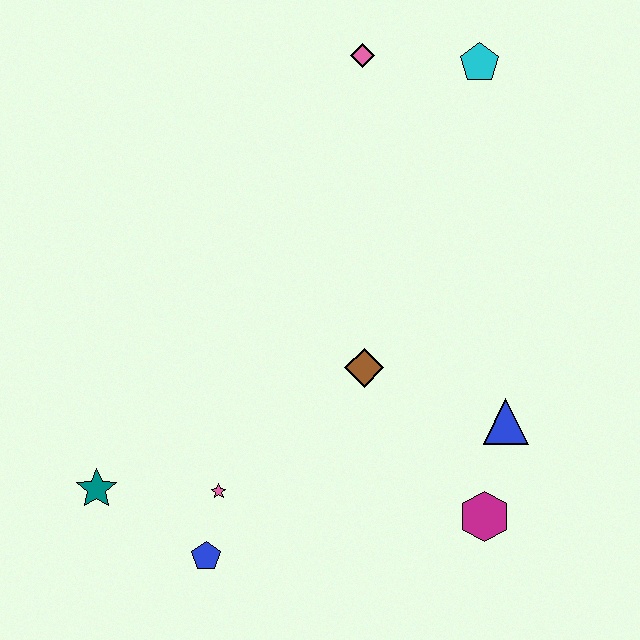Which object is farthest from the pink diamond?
The blue pentagon is farthest from the pink diamond.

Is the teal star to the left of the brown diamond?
Yes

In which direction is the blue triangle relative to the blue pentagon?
The blue triangle is to the right of the blue pentagon.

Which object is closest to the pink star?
The blue pentagon is closest to the pink star.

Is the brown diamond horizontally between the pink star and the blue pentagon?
No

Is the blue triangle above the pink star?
Yes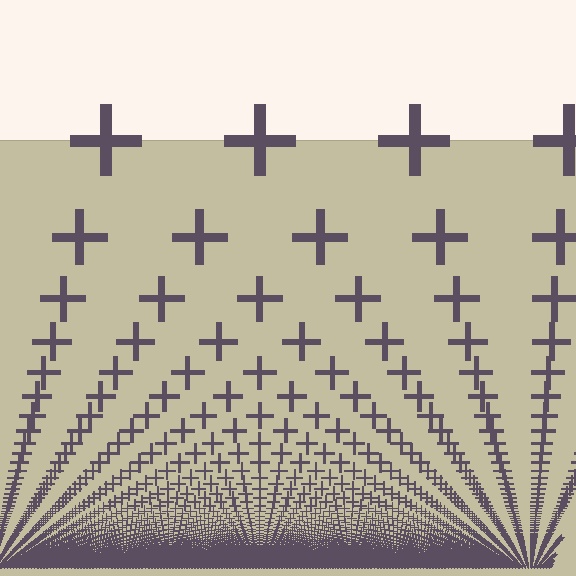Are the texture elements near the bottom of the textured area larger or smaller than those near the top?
Smaller. The gradient is inverted — elements near the bottom are smaller and denser.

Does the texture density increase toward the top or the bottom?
Density increases toward the bottom.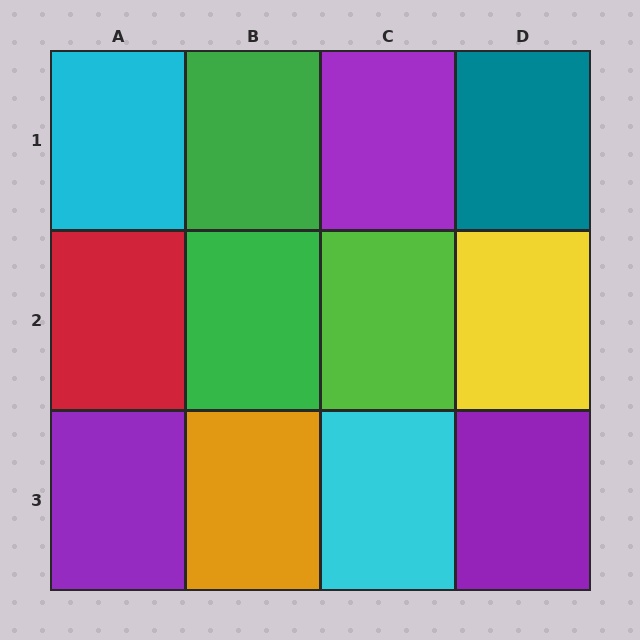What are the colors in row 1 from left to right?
Cyan, green, purple, teal.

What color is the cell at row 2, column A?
Red.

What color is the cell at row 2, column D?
Yellow.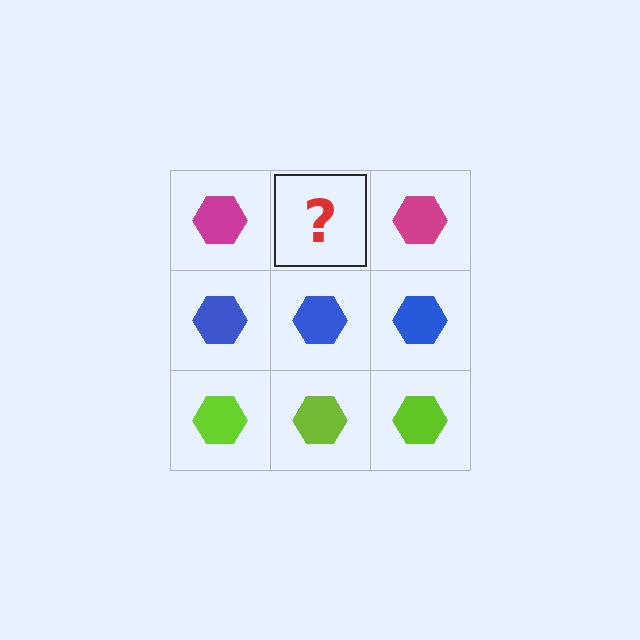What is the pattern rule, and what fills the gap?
The rule is that each row has a consistent color. The gap should be filled with a magenta hexagon.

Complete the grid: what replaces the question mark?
The question mark should be replaced with a magenta hexagon.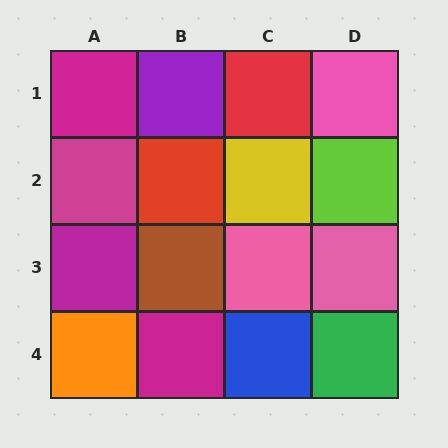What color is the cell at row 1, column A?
Magenta.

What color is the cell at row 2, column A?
Magenta.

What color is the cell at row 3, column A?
Magenta.